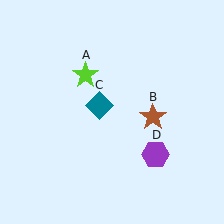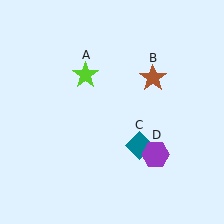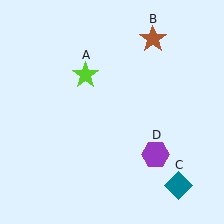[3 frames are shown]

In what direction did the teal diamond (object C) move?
The teal diamond (object C) moved down and to the right.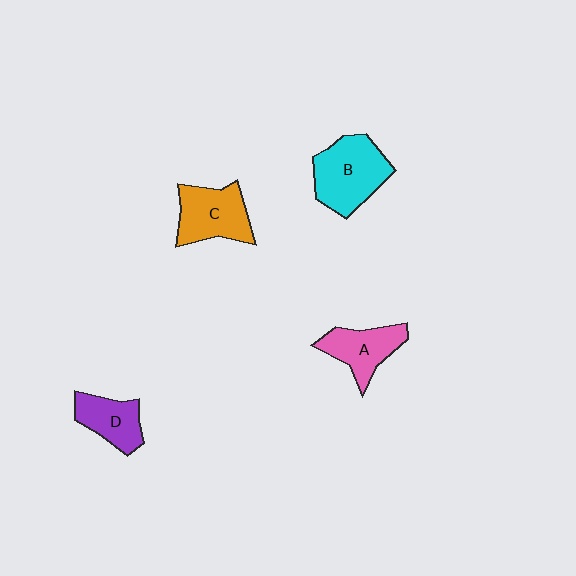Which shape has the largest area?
Shape B (cyan).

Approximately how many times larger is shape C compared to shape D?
Approximately 1.3 times.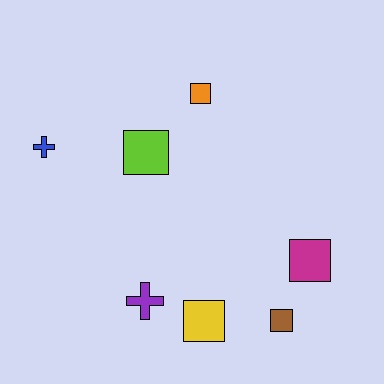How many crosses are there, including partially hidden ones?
There are 2 crosses.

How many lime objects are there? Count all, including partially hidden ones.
There is 1 lime object.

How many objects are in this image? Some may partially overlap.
There are 7 objects.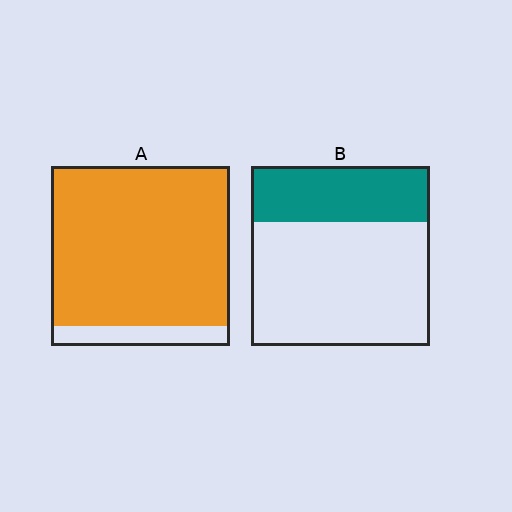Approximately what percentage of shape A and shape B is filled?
A is approximately 90% and B is approximately 30%.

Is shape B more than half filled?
No.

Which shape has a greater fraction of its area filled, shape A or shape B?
Shape A.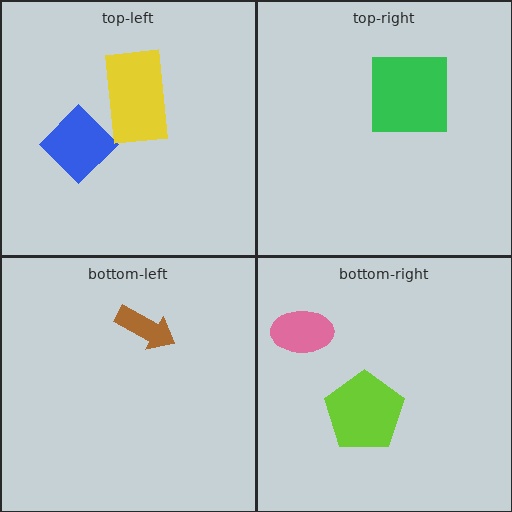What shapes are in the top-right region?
The green square.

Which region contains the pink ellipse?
The bottom-right region.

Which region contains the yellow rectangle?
The top-left region.